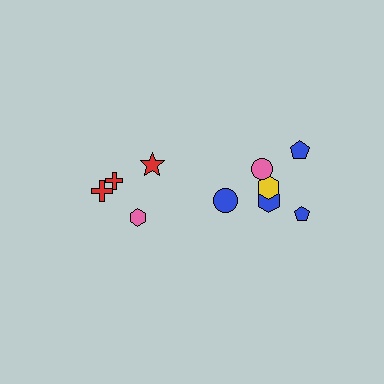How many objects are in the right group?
There are 6 objects.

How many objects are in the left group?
There are 4 objects.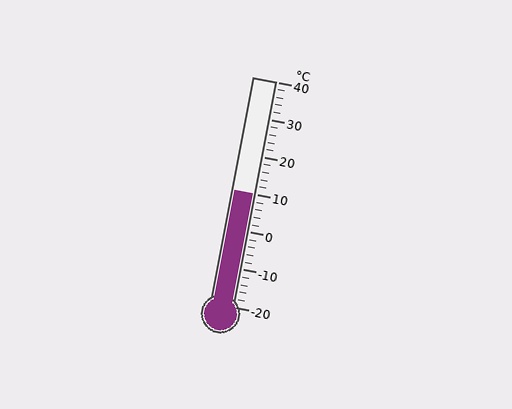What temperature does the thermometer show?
The thermometer shows approximately 10°C.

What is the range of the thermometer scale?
The thermometer scale ranges from -20°C to 40°C.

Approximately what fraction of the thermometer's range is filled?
The thermometer is filled to approximately 50% of its range.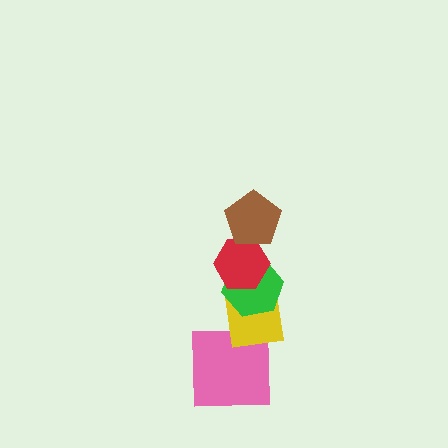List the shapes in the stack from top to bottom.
From top to bottom: the brown pentagon, the red hexagon, the green hexagon, the yellow square, the pink square.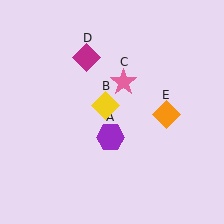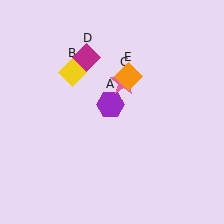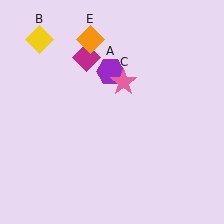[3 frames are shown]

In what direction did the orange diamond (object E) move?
The orange diamond (object E) moved up and to the left.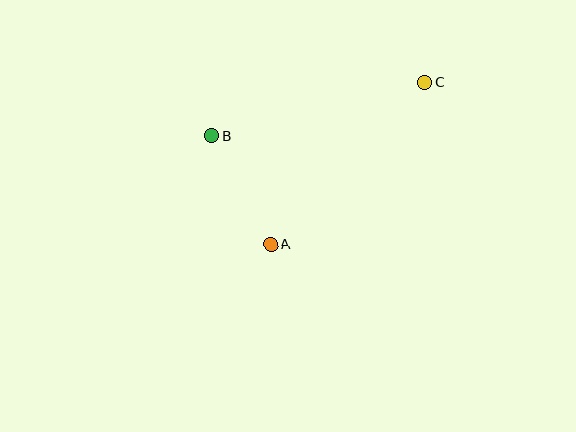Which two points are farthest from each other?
Points A and C are farthest from each other.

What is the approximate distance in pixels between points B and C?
The distance between B and C is approximately 220 pixels.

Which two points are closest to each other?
Points A and B are closest to each other.